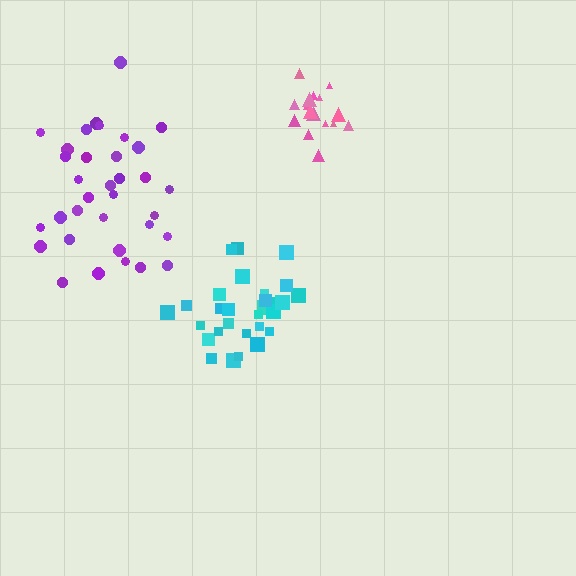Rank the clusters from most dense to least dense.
pink, cyan, purple.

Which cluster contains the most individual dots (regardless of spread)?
Purple (34).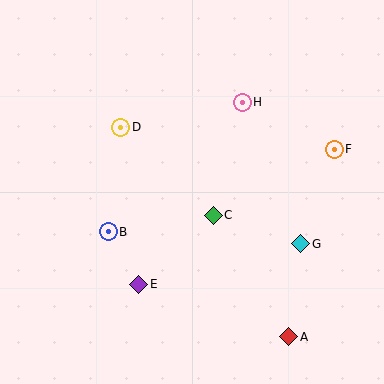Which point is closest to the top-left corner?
Point D is closest to the top-left corner.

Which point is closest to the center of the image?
Point C at (213, 215) is closest to the center.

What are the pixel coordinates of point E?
Point E is at (139, 284).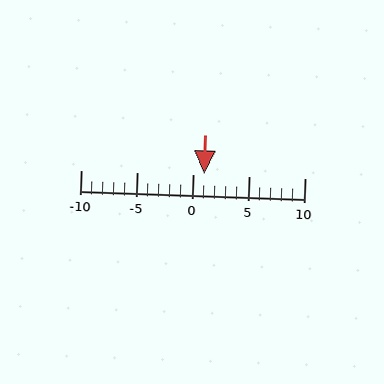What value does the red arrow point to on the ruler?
The red arrow points to approximately 1.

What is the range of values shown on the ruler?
The ruler shows values from -10 to 10.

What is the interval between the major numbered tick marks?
The major tick marks are spaced 5 units apart.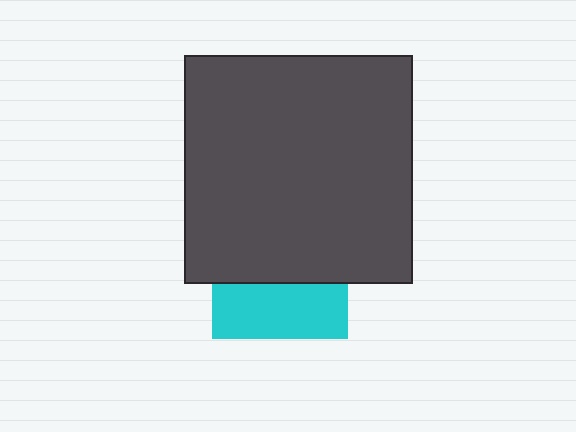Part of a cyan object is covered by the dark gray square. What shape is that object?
It is a square.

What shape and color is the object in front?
The object in front is a dark gray square.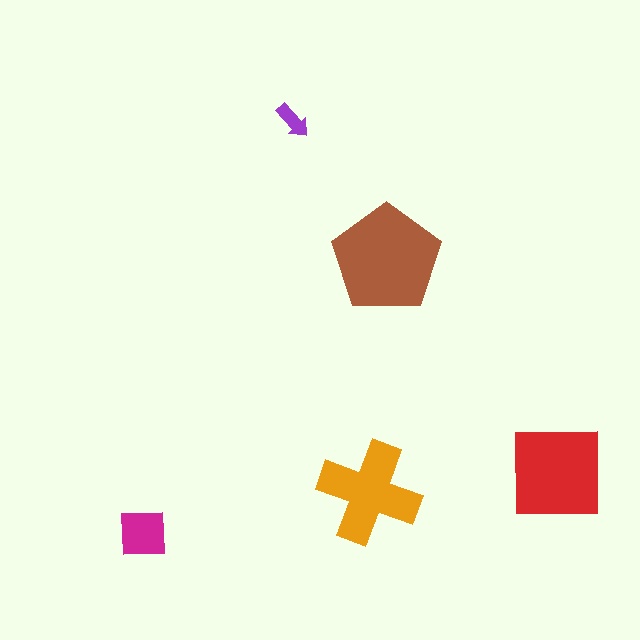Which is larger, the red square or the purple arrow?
The red square.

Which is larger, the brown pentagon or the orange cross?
The brown pentagon.